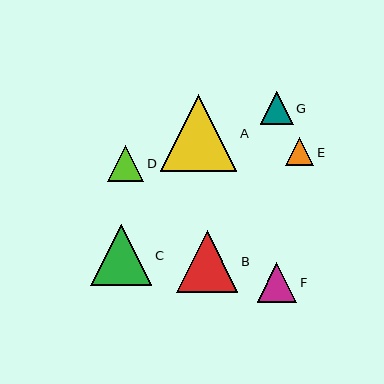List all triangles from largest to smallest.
From largest to smallest: A, B, C, F, D, G, E.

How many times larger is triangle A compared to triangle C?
Triangle A is approximately 1.3 times the size of triangle C.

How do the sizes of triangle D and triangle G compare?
Triangle D and triangle G are approximately the same size.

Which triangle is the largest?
Triangle A is the largest with a size of approximately 77 pixels.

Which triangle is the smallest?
Triangle E is the smallest with a size of approximately 28 pixels.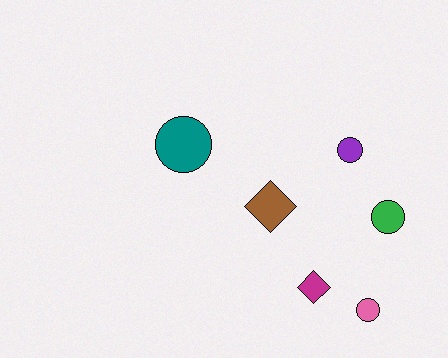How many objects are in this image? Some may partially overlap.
There are 6 objects.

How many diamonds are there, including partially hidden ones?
There are 2 diamonds.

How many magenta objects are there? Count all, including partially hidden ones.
There is 1 magenta object.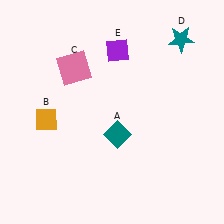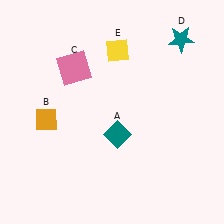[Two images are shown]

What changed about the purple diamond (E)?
In Image 1, E is purple. In Image 2, it changed to yellow.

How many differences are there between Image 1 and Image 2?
There is 1 difference between the two images.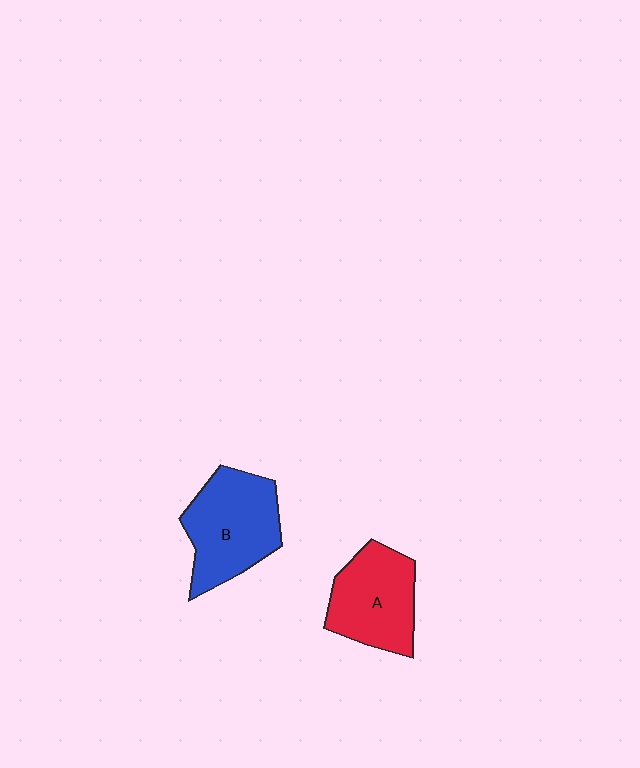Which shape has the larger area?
Shape B (blue).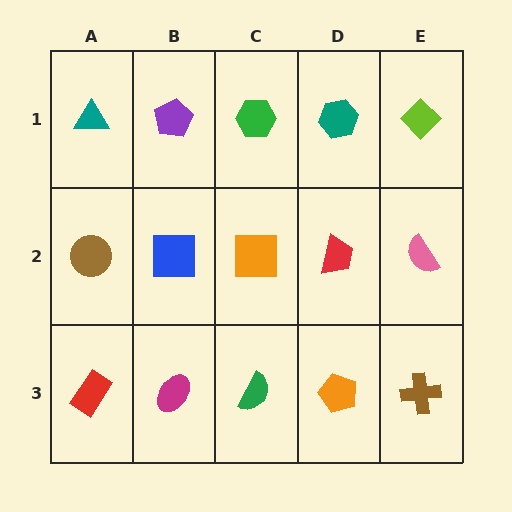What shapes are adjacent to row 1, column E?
A pink semicircle (row 2, column E), a teal hexagon (row 1, column D).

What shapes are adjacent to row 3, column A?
A brown circle (row 2, column A), a magenta ellipse (row 3, column B).